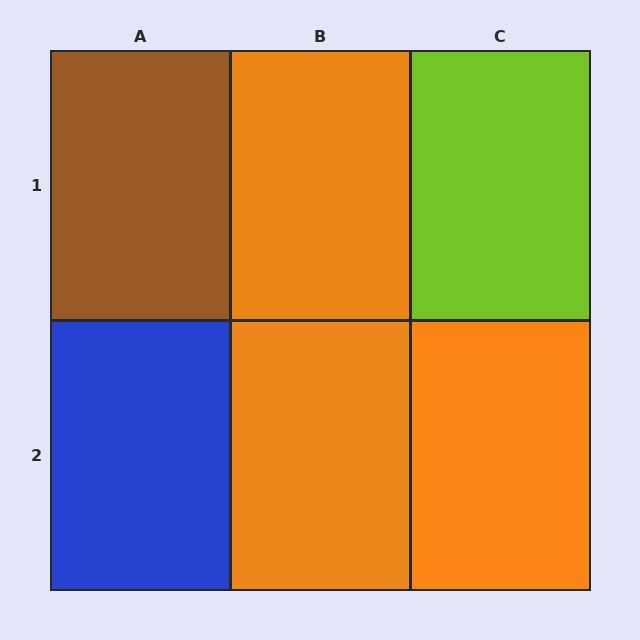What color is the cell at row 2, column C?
Orange.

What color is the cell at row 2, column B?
Orange.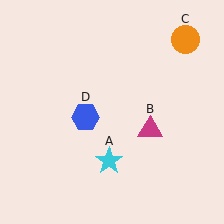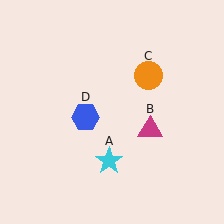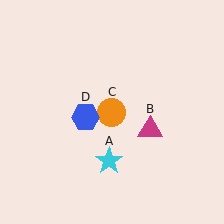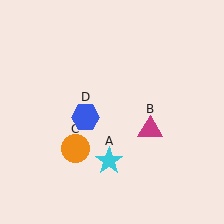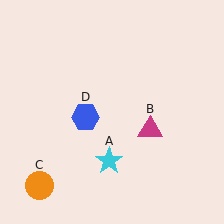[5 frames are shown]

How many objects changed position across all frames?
1 object changed position: orange circle (object C).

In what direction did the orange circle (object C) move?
The orange circle (object C) moved down and to the left.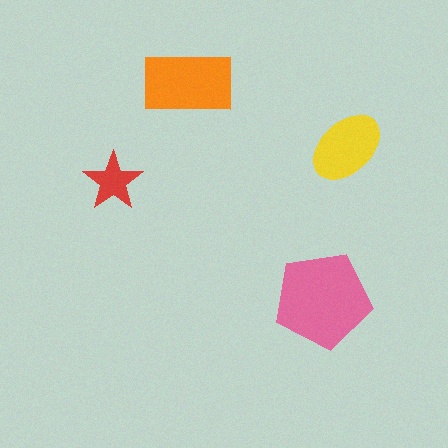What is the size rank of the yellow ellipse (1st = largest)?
3rd.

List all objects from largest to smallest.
The pink pentagon, the orange rectangle, the yellow ellipse, the red star.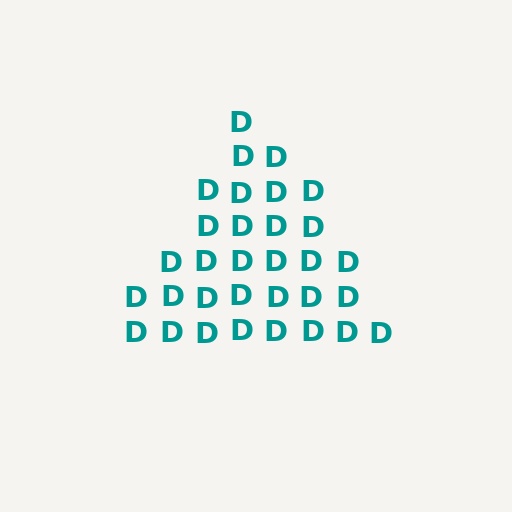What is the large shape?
The large shape is a triangle.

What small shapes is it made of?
It is made of small letter D's.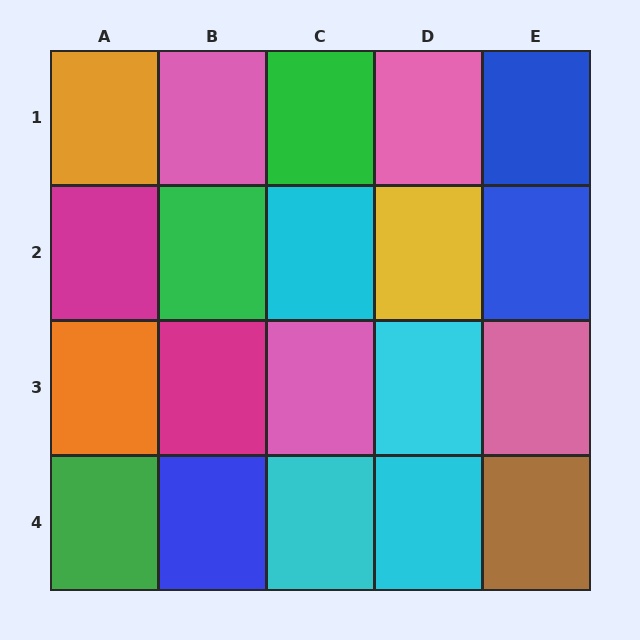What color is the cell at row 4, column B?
Blue.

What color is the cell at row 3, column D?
Cyan.